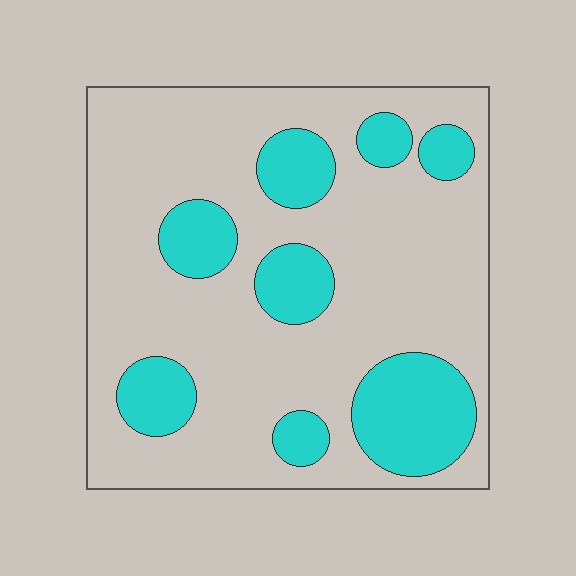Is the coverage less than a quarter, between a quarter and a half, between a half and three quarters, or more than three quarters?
Less than a quarter.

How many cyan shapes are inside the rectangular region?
8.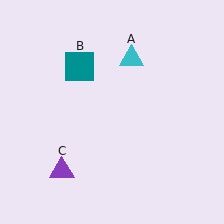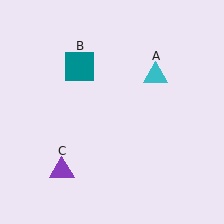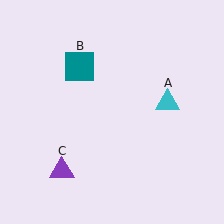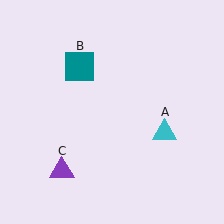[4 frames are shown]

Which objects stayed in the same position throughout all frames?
Teal square (object B) and purple triangle (object C) remained stationary.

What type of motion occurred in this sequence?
The cyan triangle (object A) rotated clockwise around the center of the scene.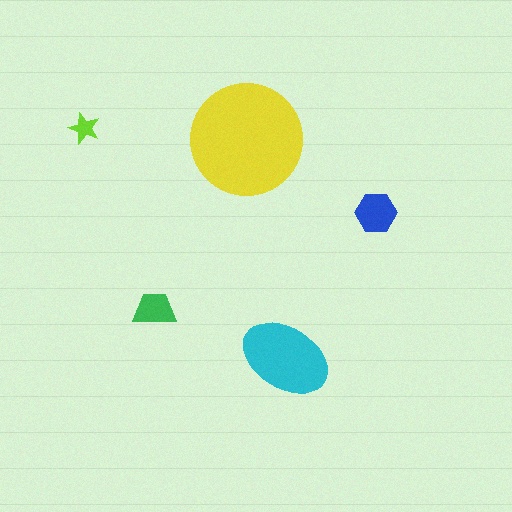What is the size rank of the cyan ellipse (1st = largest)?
2nd.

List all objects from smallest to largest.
The lime star, the green trapezoid, the blue hexagon, the cyan ellipse, the yellow circle.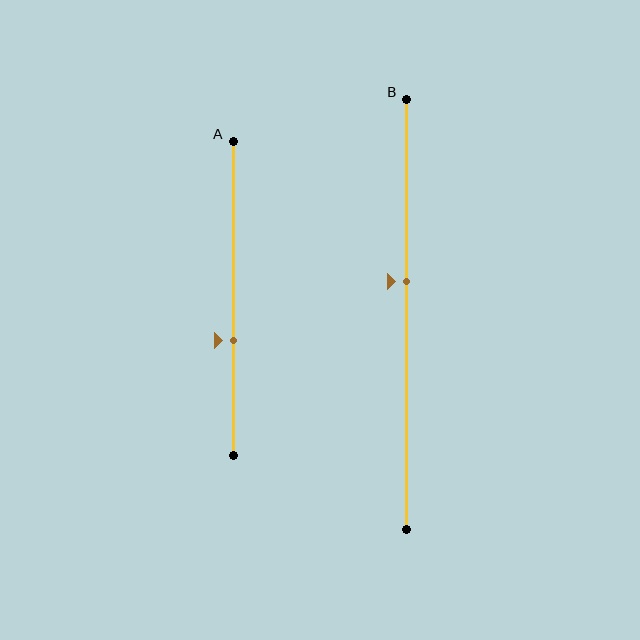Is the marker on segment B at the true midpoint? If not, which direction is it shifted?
No, the marker on segment B is shifted upward by about 8% of the segment length.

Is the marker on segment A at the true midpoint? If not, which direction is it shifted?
No, the marker on segment A is shifted downward by about 13% of the segment length.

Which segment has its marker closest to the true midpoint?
Segment B has its marker closest to the true midpoint.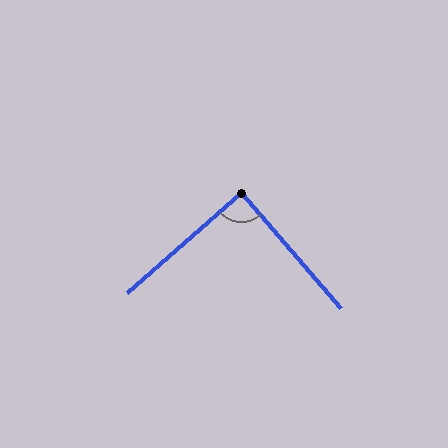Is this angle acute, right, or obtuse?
It is approximately a right angle.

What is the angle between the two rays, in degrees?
Approximately 90 degrees.